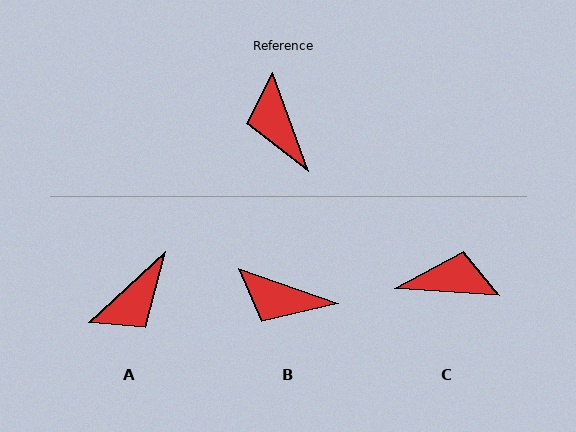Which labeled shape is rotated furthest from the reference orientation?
C, about 114 degrees away.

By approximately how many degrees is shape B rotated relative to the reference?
Approximately 51 degrees counter-clockwise.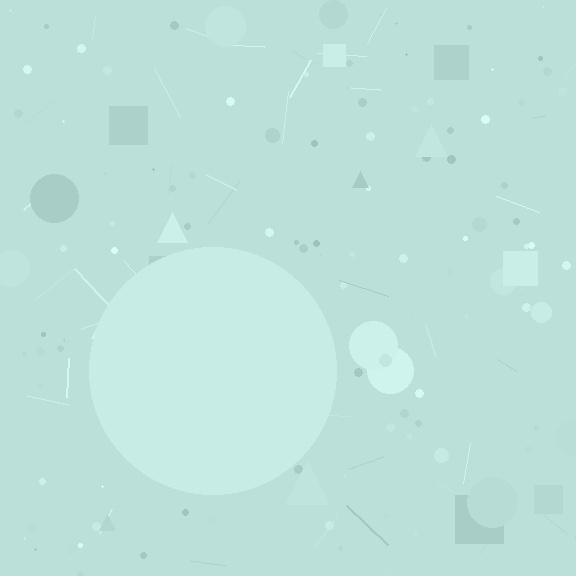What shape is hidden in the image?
A circle is hidden in the image.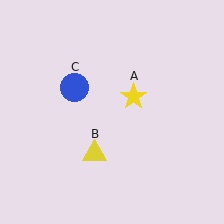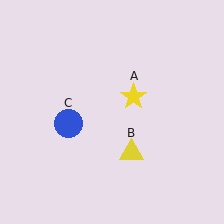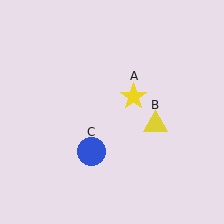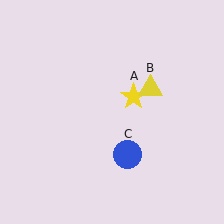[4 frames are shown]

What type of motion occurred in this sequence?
The yellow triangle (object B), blue circle (object C) rotated counterclockwise around the center of the scene.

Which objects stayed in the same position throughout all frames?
Yellow star (object A) remained stationary.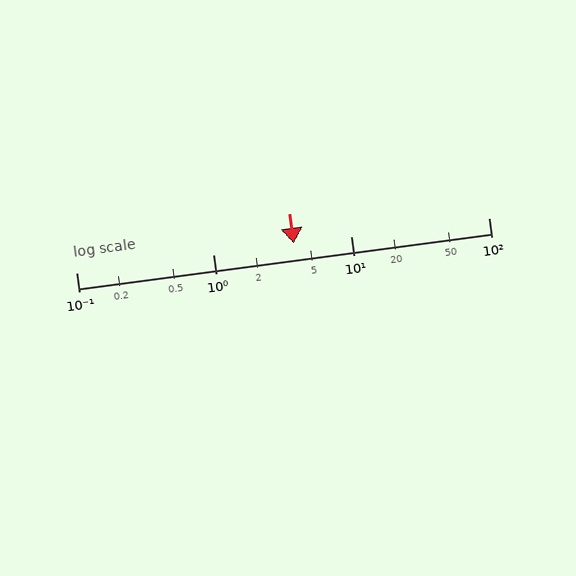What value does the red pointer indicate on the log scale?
The pointer indicates approximately 3.8.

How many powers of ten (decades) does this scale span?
The scale spans 3 decades, from 0.1 to 100.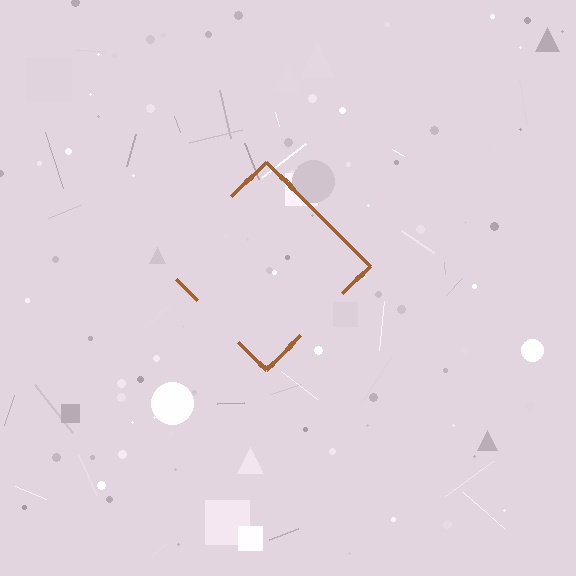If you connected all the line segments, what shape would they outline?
They would outline a diamond.